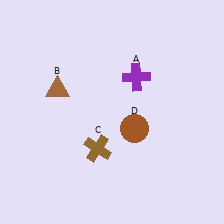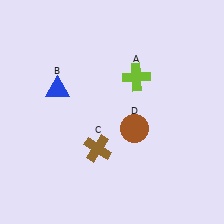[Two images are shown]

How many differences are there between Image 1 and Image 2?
There are 2 differences between the two images.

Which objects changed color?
A changed from purple to lime. B changed from brown to blue.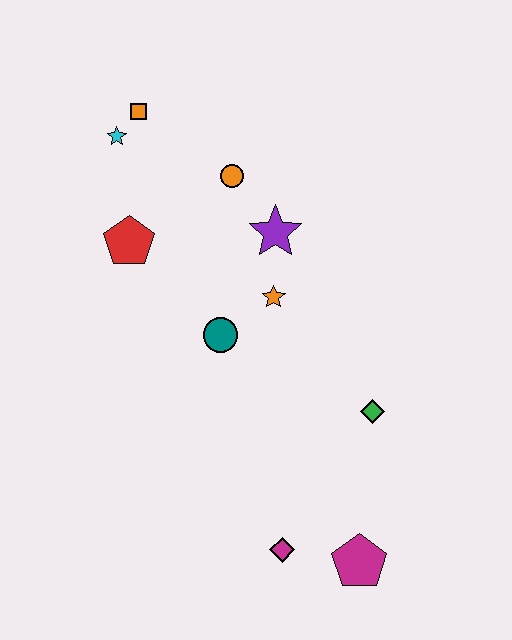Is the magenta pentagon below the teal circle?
Yes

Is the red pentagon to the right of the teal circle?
No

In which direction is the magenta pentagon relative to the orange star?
The magenta pentagon is below the orange star.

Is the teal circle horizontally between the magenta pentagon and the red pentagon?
Yes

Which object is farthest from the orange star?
The magenta pentagon is farthest from the orange star.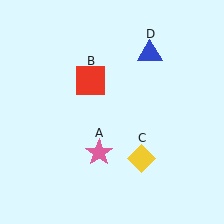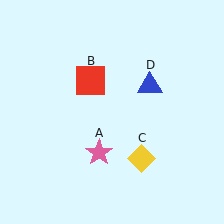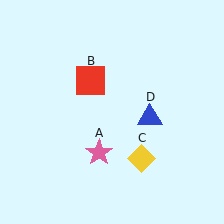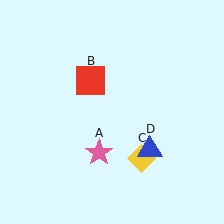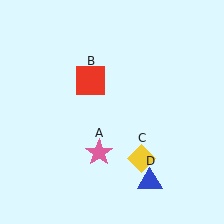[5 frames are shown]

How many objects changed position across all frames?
1 object changed position: blue triangle (object D).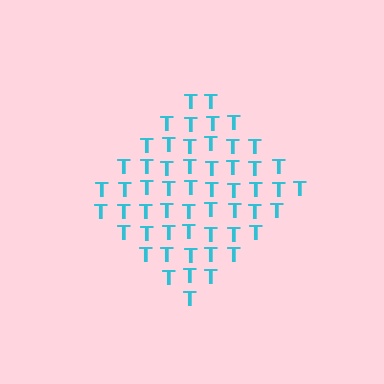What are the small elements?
The small elements are letter T's.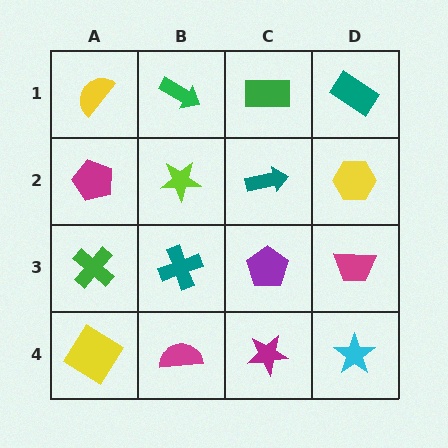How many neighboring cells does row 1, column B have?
3.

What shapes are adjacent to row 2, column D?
A teal rectangle (row 1, column D), a magenta trapezoid (row 3, column D), a teal arrow (row 2, column C).